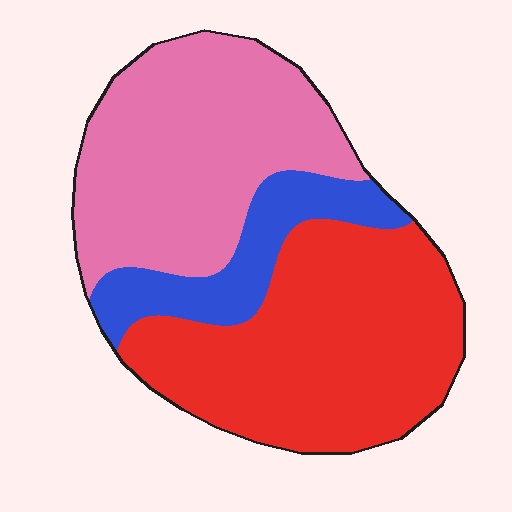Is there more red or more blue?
Red.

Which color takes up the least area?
Blue, at roughly 15%.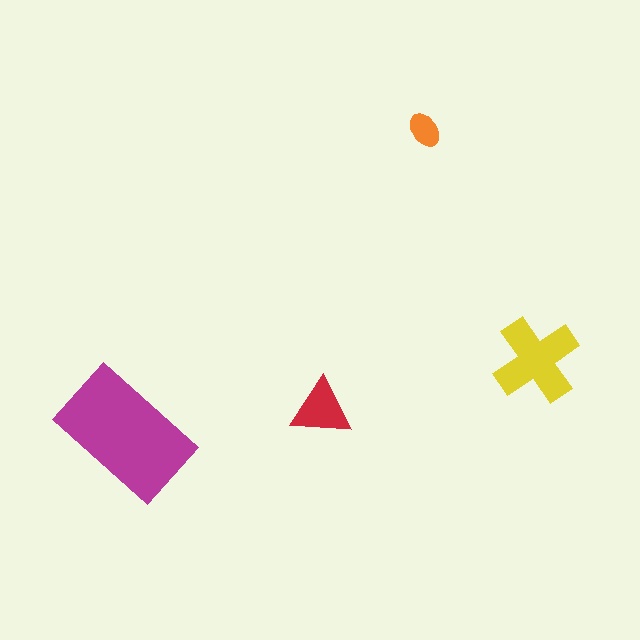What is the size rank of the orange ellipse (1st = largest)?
4th.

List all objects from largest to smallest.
The magenta rectangle, the yellow cross, the red triangle, the orange ellipse.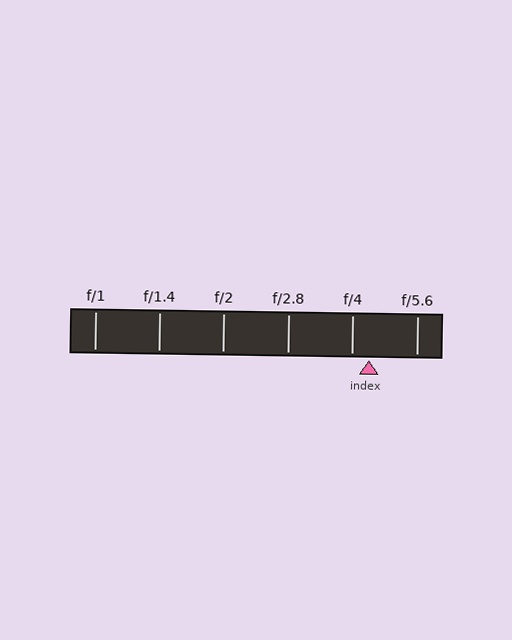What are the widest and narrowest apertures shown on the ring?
The widest aperture shown is f/1 and the narrowest is f/5.6.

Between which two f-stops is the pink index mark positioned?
The index mark is between f/4 and f/5.6.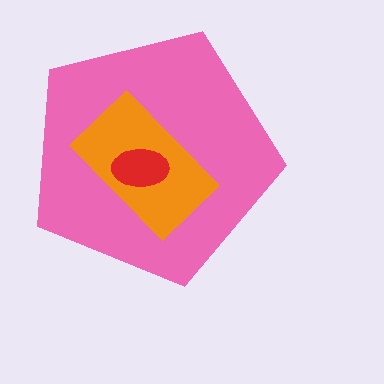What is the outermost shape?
The pink pentagon.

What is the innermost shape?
The red ellipse.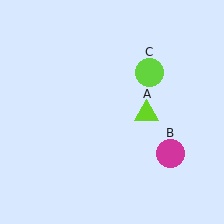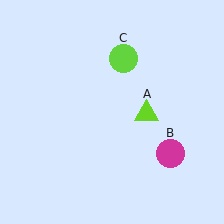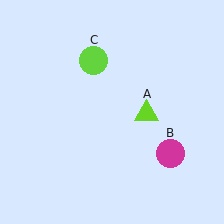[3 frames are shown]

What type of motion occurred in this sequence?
The lime circle (object C) rotated counterclockwise around the center of the scene.